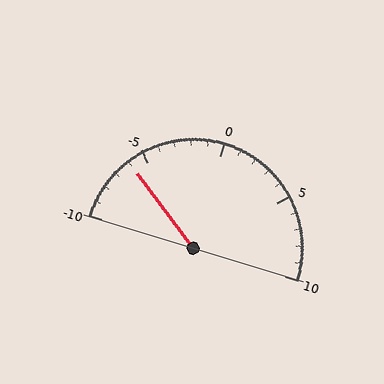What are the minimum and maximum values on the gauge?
The gauge ranges from -10 to 10.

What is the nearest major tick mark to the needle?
The nearest major tick mark is -5.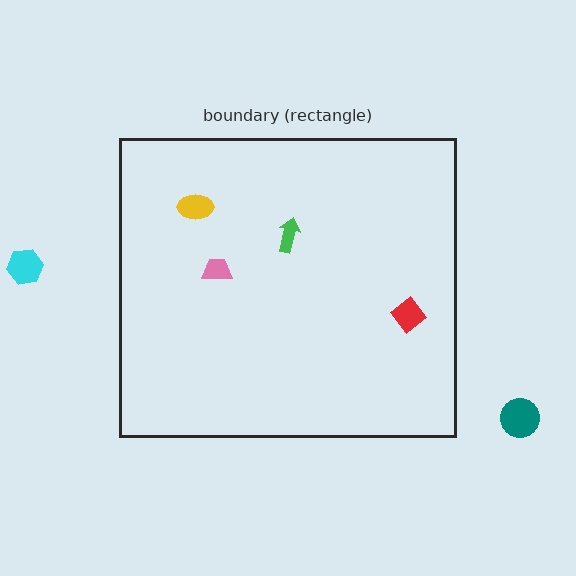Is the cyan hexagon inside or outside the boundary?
Outside.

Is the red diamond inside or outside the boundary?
Inside.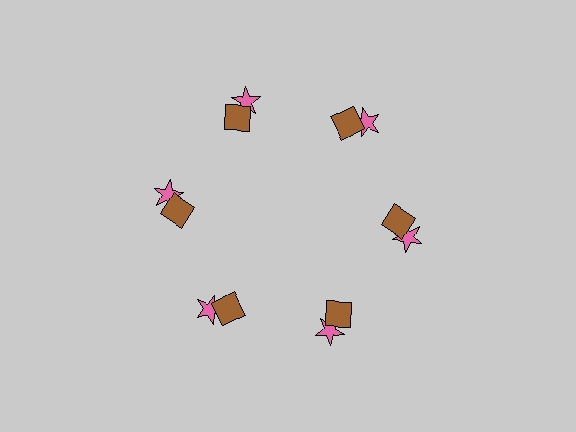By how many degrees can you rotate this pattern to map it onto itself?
The pattern maps onto itself every 60 degrees of rotation.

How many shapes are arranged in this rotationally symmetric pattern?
There are 12 shapes, arranged in 6 groups of 2.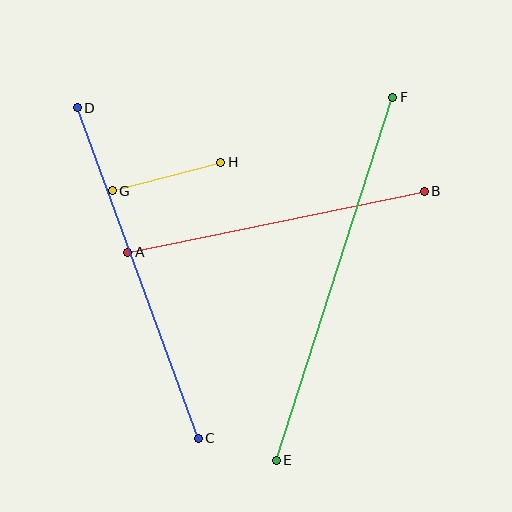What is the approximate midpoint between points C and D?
The midpoint is at approximately (138, 273) pixels.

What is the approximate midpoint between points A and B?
The midpoint is at approximately (276, 222) pixels.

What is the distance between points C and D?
The distance is approximately 352 pixels.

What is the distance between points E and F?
The distance is approximately 381 pixels.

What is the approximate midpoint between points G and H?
The midpoint is at approximately (167, 177) pixels.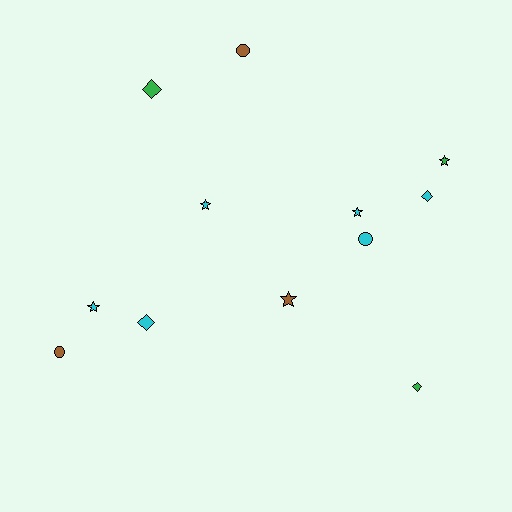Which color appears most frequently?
Cyan, with 6 objects.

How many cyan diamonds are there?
There are 2 cyan diamonds.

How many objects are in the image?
There are 12 objects.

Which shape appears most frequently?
Star, with 5 objects.